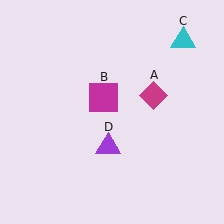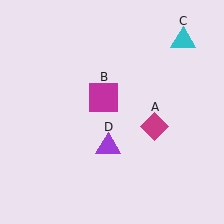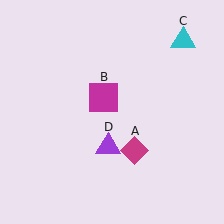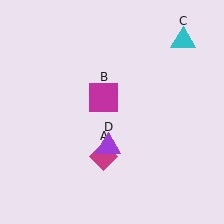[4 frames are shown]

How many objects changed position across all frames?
1 object changed position: magenta diamond (object A).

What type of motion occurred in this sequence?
The magenta diamond (object A) rotated clockwise around the center of the scene.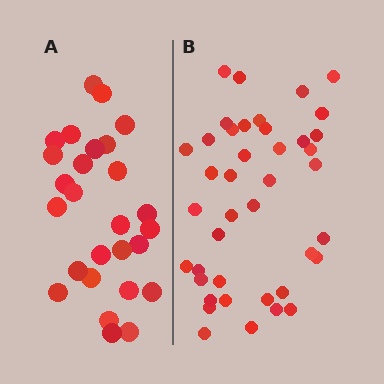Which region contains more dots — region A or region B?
Region B (the right region) has more dots.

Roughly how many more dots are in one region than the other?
Region B has approximately 15 more dots than region A.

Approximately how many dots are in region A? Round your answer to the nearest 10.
About 30 dots. (The exact count is 27, which rounds to 30.)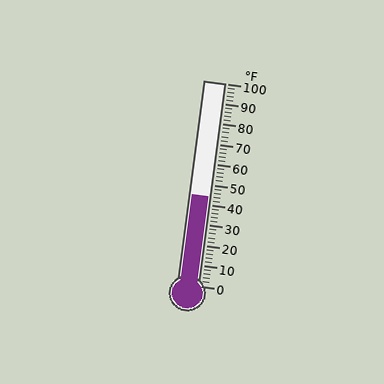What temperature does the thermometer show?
The thermometer shows approximately 44°F.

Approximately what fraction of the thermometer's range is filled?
The thermometer is filled to approximately 45% of its range.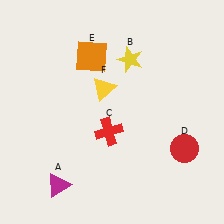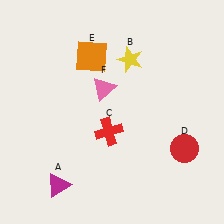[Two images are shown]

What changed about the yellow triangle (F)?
In Image 1, F is yellow. In Image 2, it changed to pink.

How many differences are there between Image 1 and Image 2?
There is 1 difference between the two images.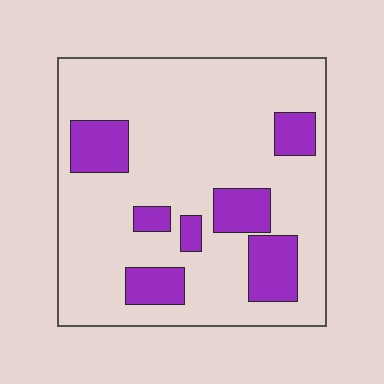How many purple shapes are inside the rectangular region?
7.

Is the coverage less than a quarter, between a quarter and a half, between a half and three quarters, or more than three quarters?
Less than a quarter.